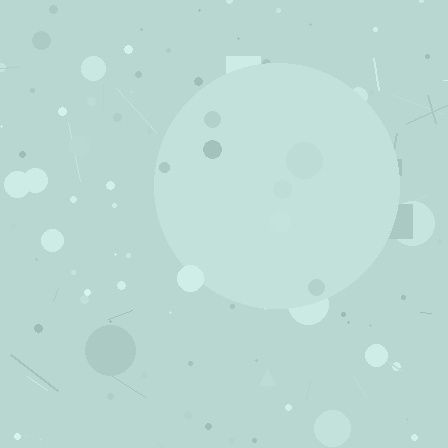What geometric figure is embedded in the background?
A circle is embedded in the background.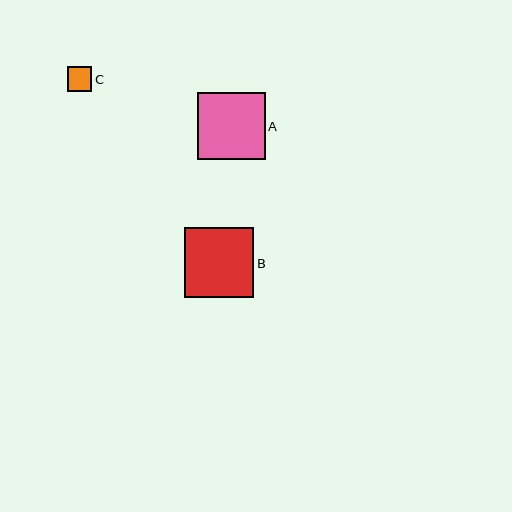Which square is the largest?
Square B is the largest with a size of approximately 70 pixels.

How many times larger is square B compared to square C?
Square B is approximately 2.8 times the size of square C.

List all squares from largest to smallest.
From largest to smallest: B, A, C.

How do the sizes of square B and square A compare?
Square B and square A are approximately the same size.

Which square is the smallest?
Square C is the smallest with a size of approximately 25 pixels.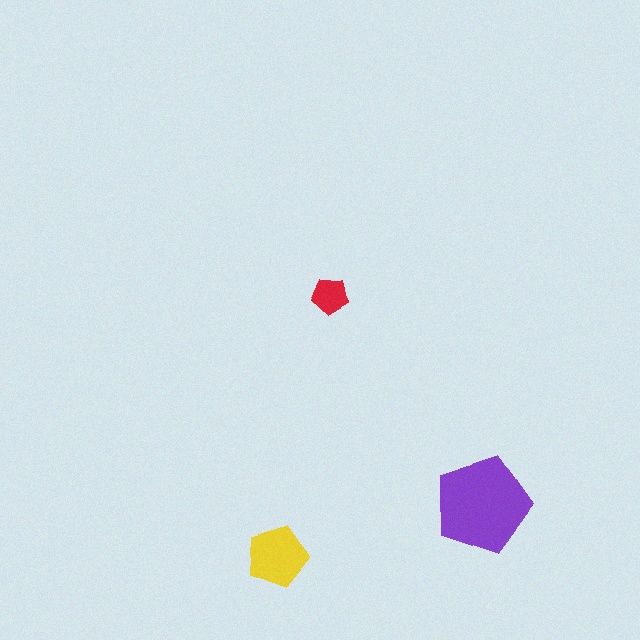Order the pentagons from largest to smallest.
the purple one, the yellow one, the red one.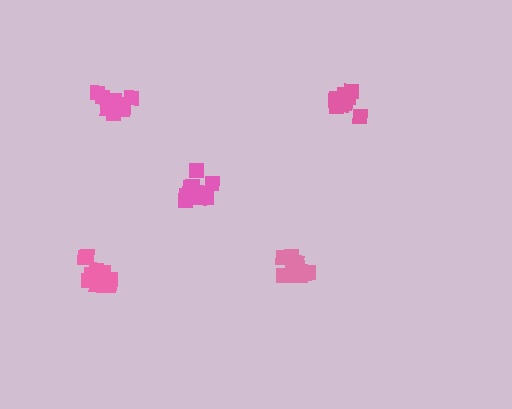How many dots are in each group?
Group 1: 9 dots, Group 2: 13 dots, Group 3: 11 dots, Group 4: 12 dots, Group 5: 12 dots (57 total).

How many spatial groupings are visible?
There are 5 spatial groupings.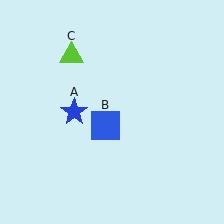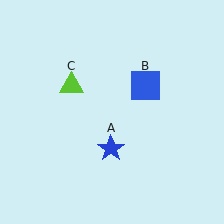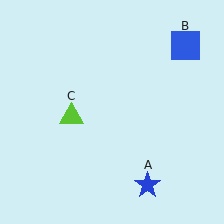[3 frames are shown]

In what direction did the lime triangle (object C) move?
The lime triangle (object C) moved down.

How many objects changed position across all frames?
3 objects changed position: blue star (object A), blue square (object B), lime triangle (object C).